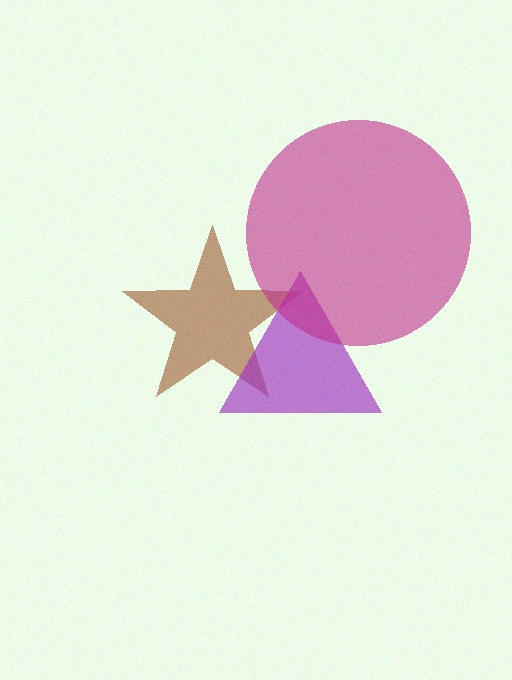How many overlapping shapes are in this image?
There are 3 overlapping shapes in the image.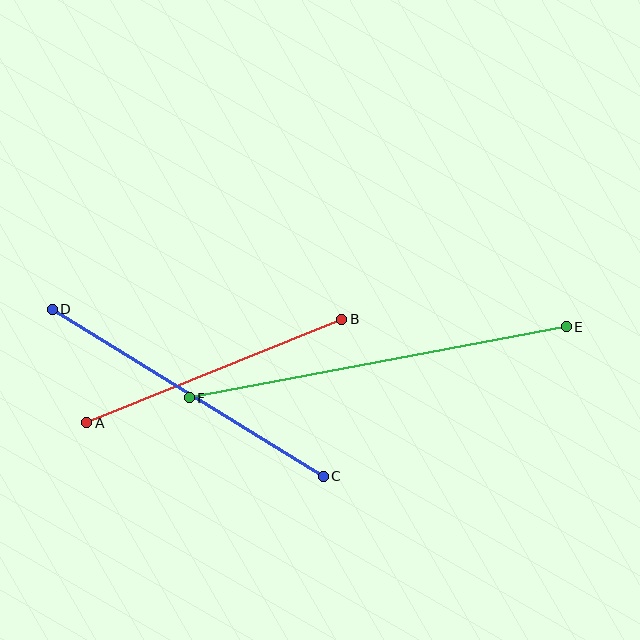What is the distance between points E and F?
The distance is approximately 384 pixels.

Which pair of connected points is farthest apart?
Points E and F are farthest apart.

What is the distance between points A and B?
The distance is approximately 275 pixels.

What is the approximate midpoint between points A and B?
The midpoint is at approximately (214, 371) pixels.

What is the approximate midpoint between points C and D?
The midpoint is at approximately (188, 393) pixels.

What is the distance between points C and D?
The distance is approximately 318 pixels.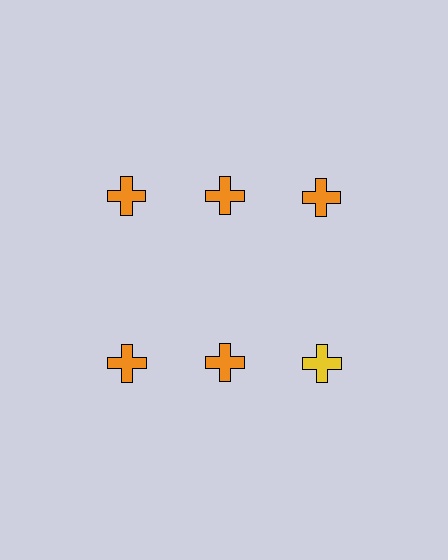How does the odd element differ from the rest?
It has a different color: yellow instead of orange.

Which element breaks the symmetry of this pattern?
The yellow cross in the second row, center column breaks the symmetry. All other shapes are orange crosses.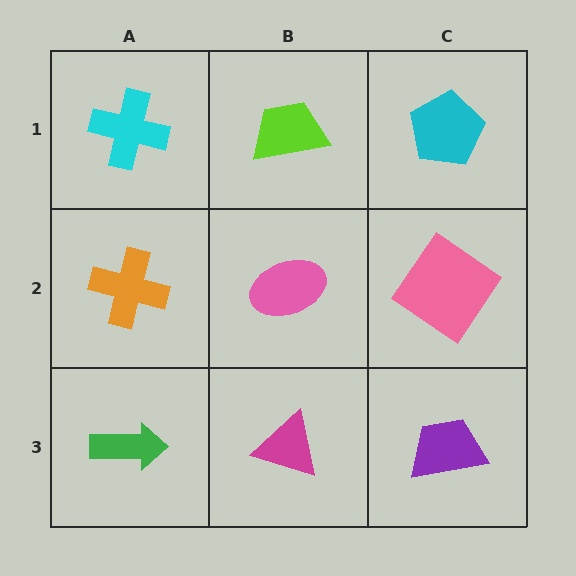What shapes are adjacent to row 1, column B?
A pink ellipse (row 2, column B), a cyan cross (row 1, column A), a cyan pentagon (row 1, column C).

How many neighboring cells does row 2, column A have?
3.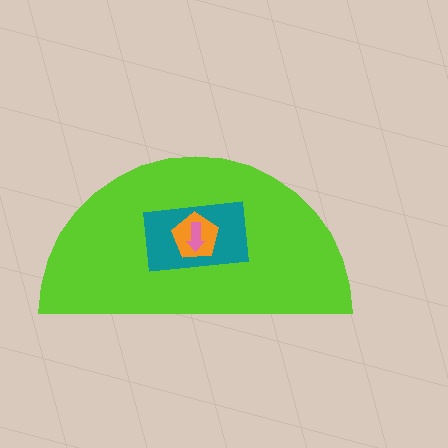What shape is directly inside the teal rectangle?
The orange pentagon.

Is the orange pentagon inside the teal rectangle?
Yes.